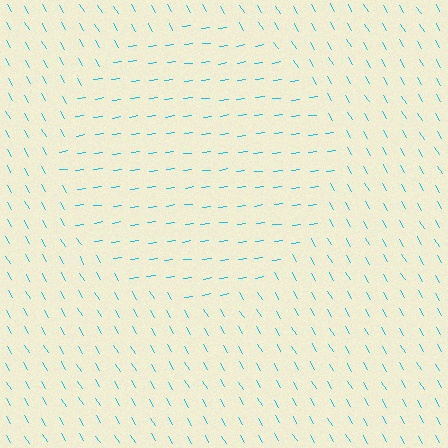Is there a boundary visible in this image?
Yes, there is a texture boundary formed by a change in line orientation.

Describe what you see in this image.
The image is filled with small cyan line segments. A circle region in the image has lines oriented differently from the surrounding lines, creating a visible texture boundary.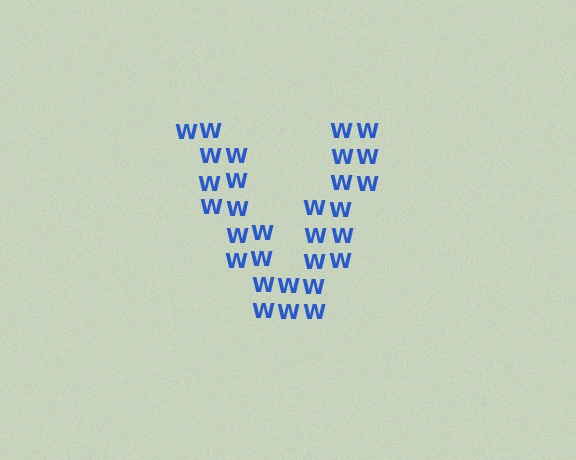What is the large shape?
The large shape is the letter V.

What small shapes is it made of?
It is made of small letter W's.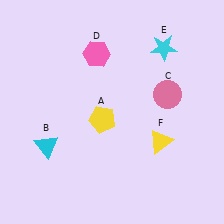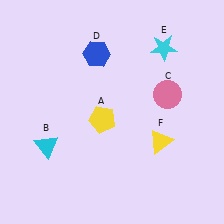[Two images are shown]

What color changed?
The hexagon (D) changed from pink in Image 1 to blue in Image 2.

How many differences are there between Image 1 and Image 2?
There is 1 difference between the two images.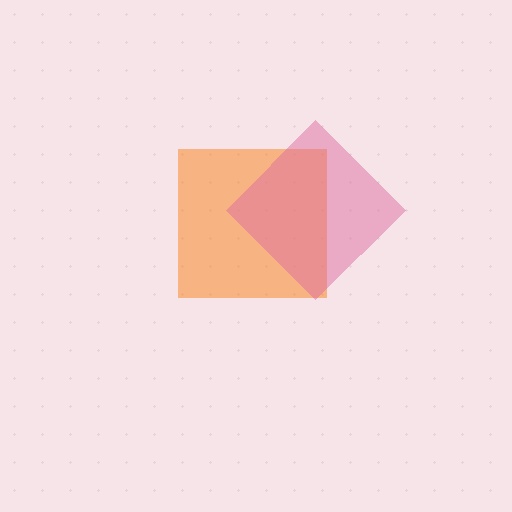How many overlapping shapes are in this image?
There are 2 overlapping shapes in the image.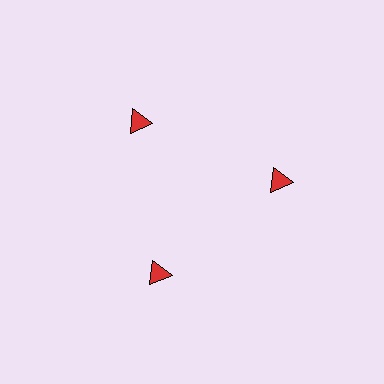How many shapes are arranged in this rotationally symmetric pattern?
There are 3 shapes, arranged in 3 groups of 1.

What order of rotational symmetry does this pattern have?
This pattern has 3-fold rotational symmetry.